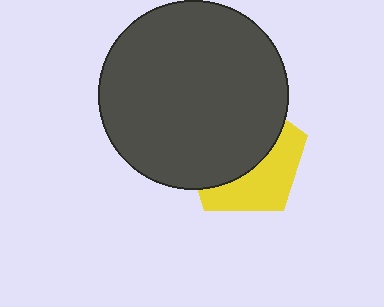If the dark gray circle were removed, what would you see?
You would see the complete yellow pentagon.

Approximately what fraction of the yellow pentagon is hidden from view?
Roughly 59% of the yellow pentagon is hidden behind the dark gray circle.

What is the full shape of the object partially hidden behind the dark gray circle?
The partially hidden object is a yellow pentagon.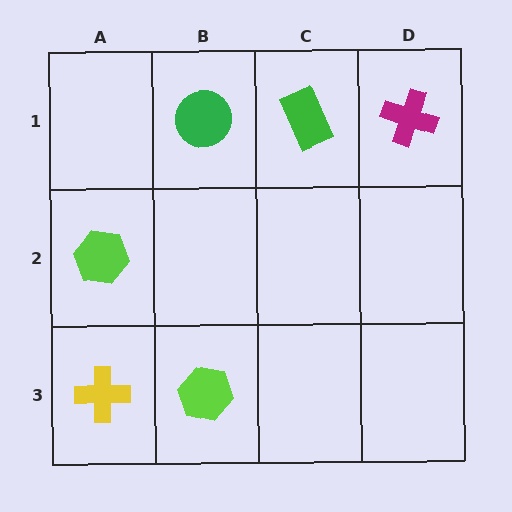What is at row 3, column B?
A lime hexagon.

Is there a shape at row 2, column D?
No, that cell is empty.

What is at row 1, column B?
A green circle.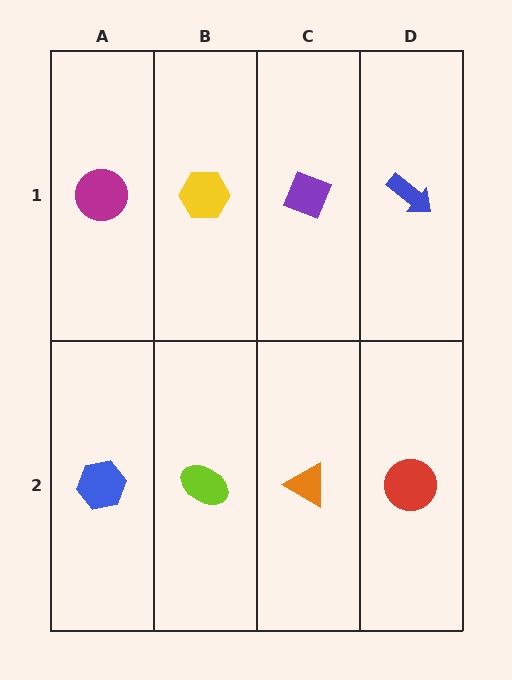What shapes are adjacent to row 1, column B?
A lime ellipse (row 2, column B), a magenta circle (row 1, column A), a purple diamond (row 1, column C).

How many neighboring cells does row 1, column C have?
3.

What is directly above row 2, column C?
A purple diamond.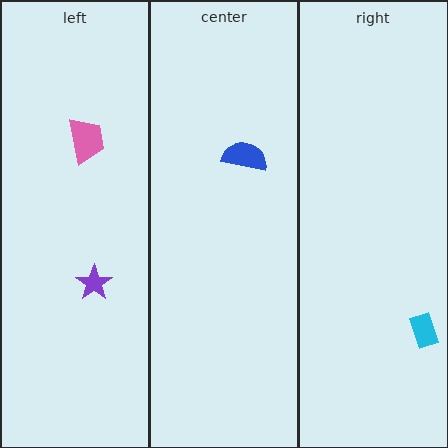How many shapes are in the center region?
1.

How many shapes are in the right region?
1.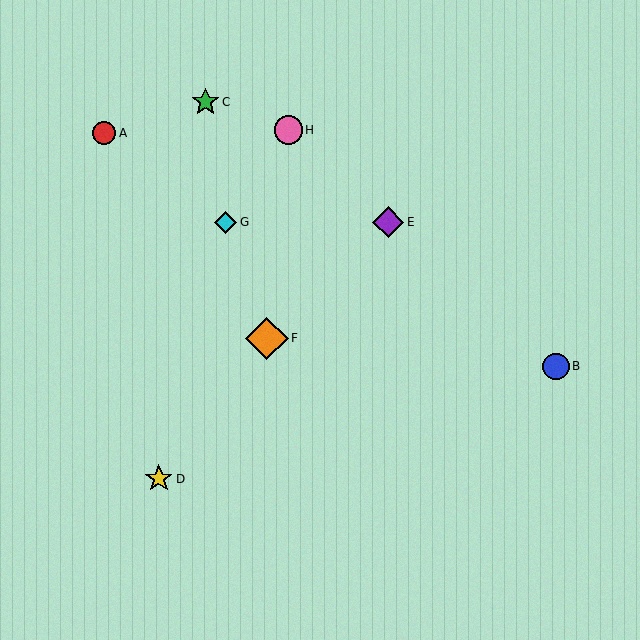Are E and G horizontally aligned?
Yes, both are at y≈222.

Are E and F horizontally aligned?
No, E is at y≈222 and F is at y≈339.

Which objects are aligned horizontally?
Objects E, G are aligned horizontally.